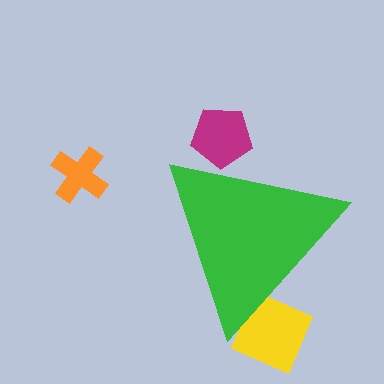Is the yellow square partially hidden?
Yes, the yellow square is partially hidden behind the green triangle.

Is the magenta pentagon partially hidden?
Yes, the magenta pentagon is partially hidden behind the green triangle.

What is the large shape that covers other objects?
A green triangle.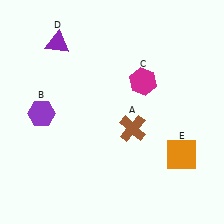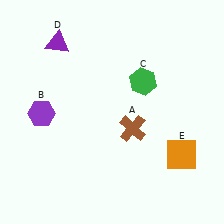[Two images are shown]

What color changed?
The hexagon (C) changed from magenta in Image 1 to green in Image 2.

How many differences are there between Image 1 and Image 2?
There is 1 difference between the two images.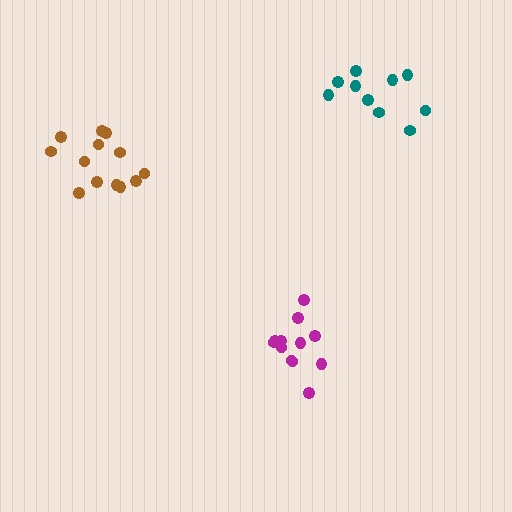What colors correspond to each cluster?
The clusters are colored: magenta, teal, brown.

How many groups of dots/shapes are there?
There are 3 groups.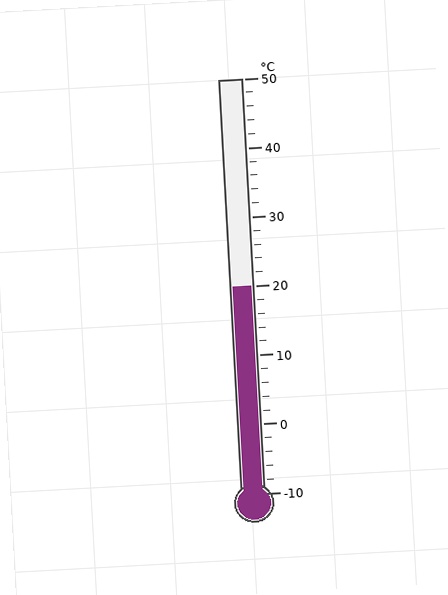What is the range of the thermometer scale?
The thermometer scale ranges from -10°C to 50°C.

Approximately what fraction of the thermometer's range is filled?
The thermometer is filled to approximately 50% of its range.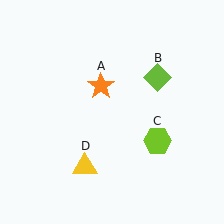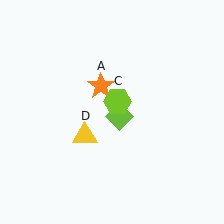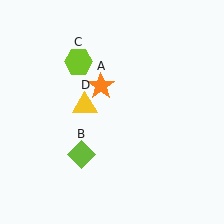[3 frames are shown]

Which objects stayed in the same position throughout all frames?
Orange star (object A) remained stationary.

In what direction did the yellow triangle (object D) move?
The yellow triangle (object D) moved up.